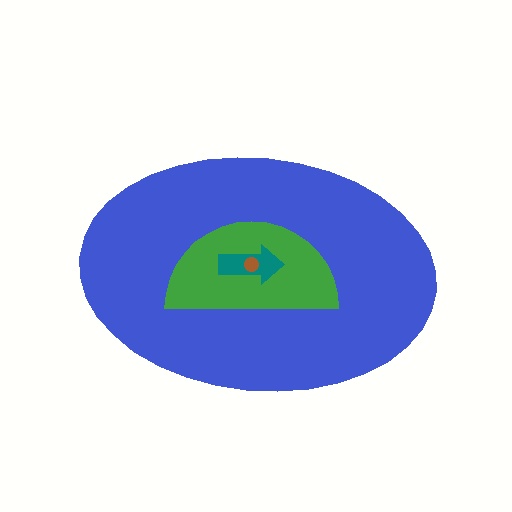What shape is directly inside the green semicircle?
The teal arrow.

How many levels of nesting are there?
4.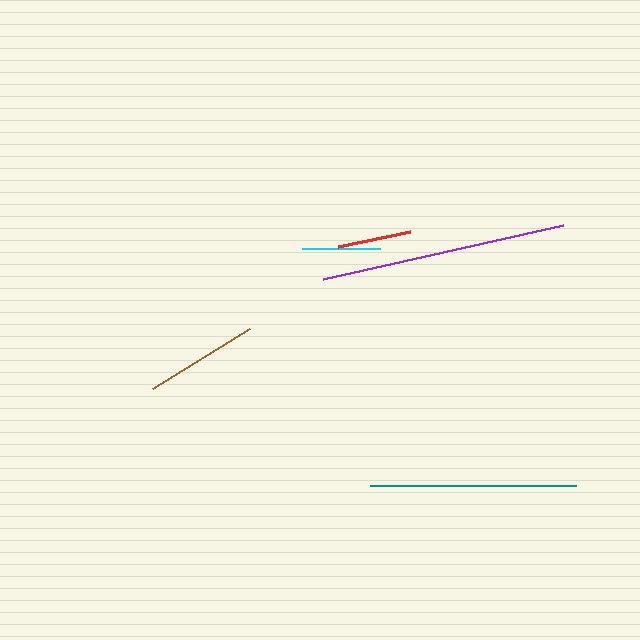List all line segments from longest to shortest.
From longest to shortest: purple, teal, brown, cyan, red.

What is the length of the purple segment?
The purple segment is approximately 246 pixels long.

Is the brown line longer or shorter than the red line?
The brown line is longer than the red line.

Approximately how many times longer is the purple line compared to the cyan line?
The purple line is approximately 3.1 times the length of the cyan line.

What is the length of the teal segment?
The teal segment is approximately 205 pixels long.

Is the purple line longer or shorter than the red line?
The purple line is longer than the red line.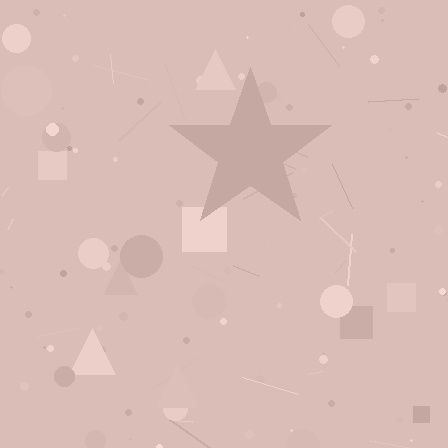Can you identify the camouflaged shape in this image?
The camouflaged shape is a star.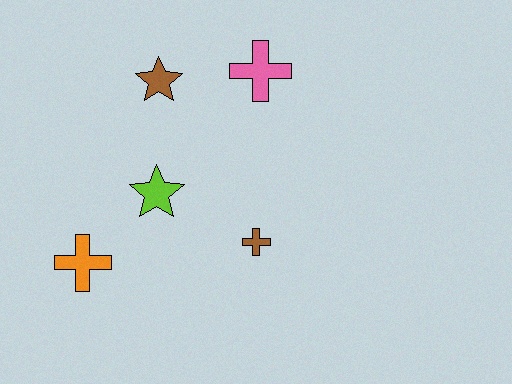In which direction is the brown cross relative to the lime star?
The brown cross is to the right of the lime star.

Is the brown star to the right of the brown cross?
No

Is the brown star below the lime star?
No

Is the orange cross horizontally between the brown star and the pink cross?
No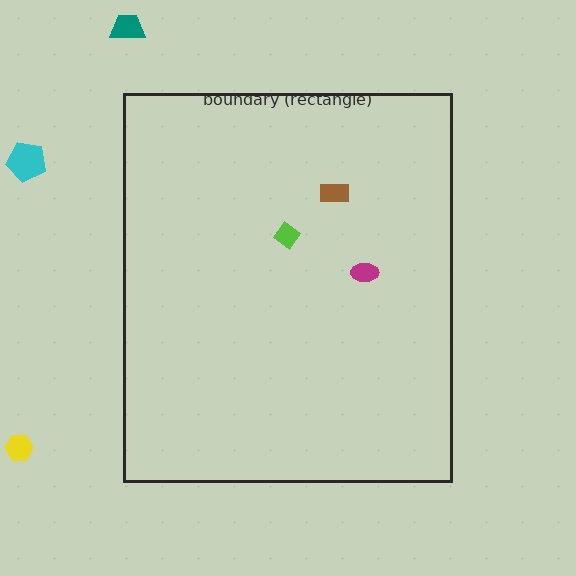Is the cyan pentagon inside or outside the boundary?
Outside.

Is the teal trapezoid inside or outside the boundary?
Outside.